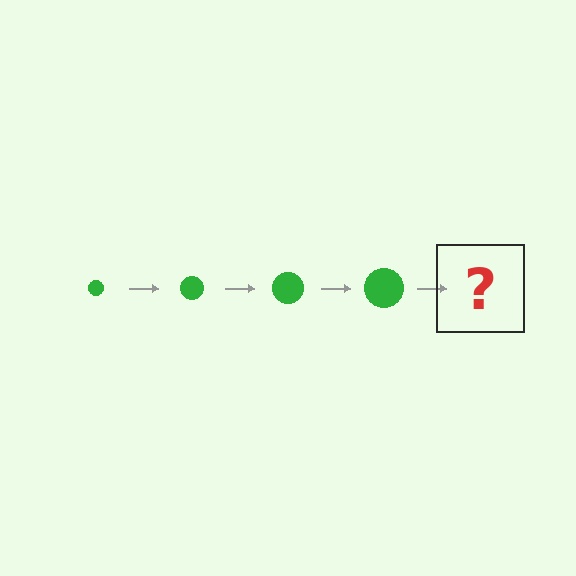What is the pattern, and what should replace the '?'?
The pattern is that the circle gets progressively larger each step. The '?' should be a green circle, larger than the previous one.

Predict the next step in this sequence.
The next step is a green circle, larger than the previous one.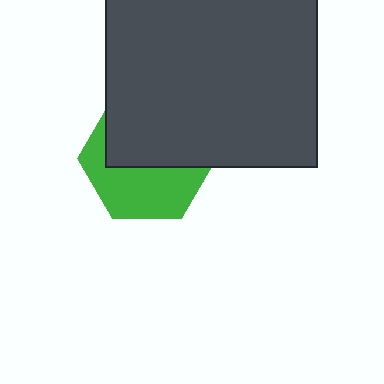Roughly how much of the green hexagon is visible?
About half of it is visible (roughly 48%).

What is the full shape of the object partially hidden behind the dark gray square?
The partially hidden object is a green hexagon.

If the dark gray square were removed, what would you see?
You would see the complete green hexagon.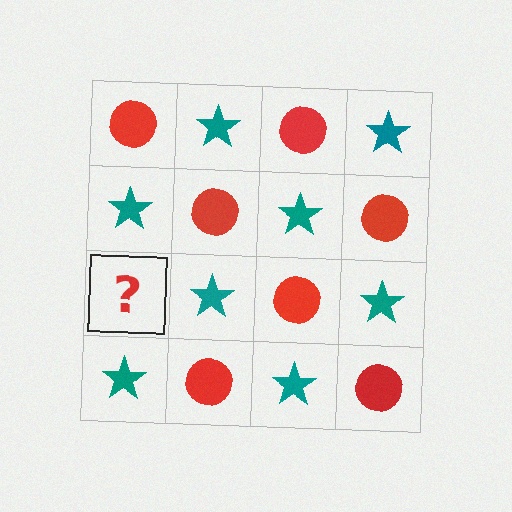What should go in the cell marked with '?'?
The missing cell should contain a red circle.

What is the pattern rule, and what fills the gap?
The rule is that it alternates red circle and teal star in a checkerboard pattern. The gap should be filled with a red circle.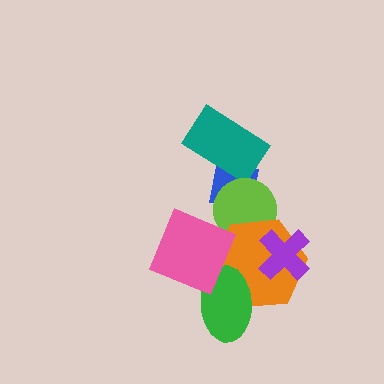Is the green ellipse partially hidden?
Yes, it is partially covered by another shape.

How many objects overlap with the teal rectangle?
1 object overlaps with the teal rectangle.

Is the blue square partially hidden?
Yes, it is partially covered by another shape.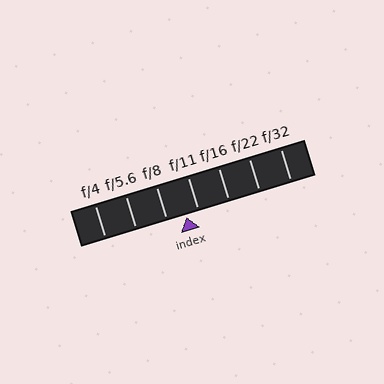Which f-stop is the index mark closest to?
The index mark is closest to f/11.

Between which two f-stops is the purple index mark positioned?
The index mark is between f/8 and f/11.